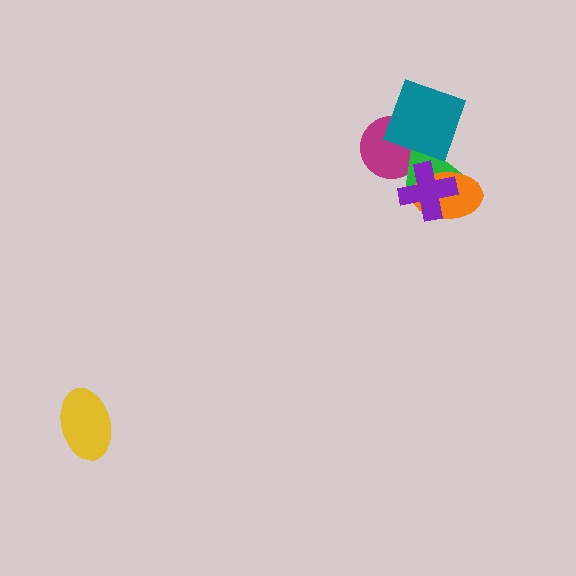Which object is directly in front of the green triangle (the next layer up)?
The teal diamond is directly in front of the green triangle.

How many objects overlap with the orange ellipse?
2 objects overlap with the orange ellipse.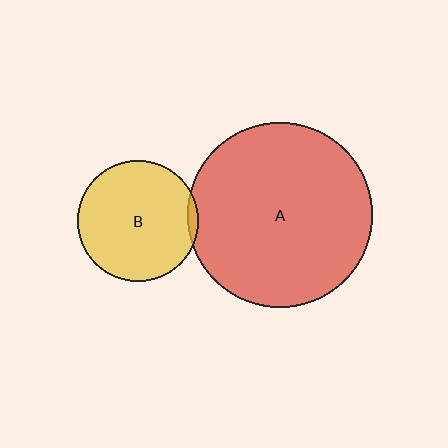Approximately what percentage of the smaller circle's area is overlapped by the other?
Approximately 5%.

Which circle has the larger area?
Circle A (red).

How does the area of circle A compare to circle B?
Approximately 2.3 times.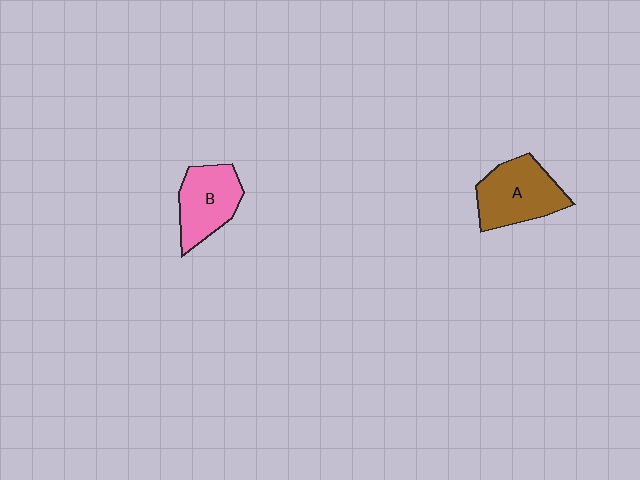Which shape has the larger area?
Shape A (brown).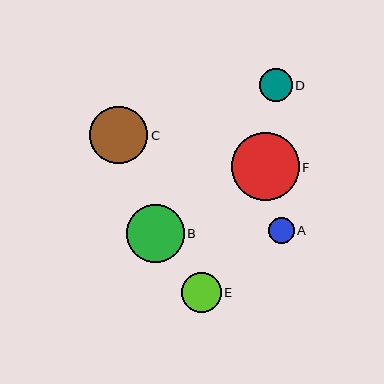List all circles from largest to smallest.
From largest to smallest: F, B, C, E, D, A.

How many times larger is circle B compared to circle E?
Circle B is approximately 1.5 times the size of circle E.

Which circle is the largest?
Circle F is the largest with a size of approximately 67 pixels.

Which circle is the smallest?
Circle A is the smallest with a size of approximately 26 pixels.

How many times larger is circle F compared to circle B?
Circle F is approximately 1.2 times the size of circle B.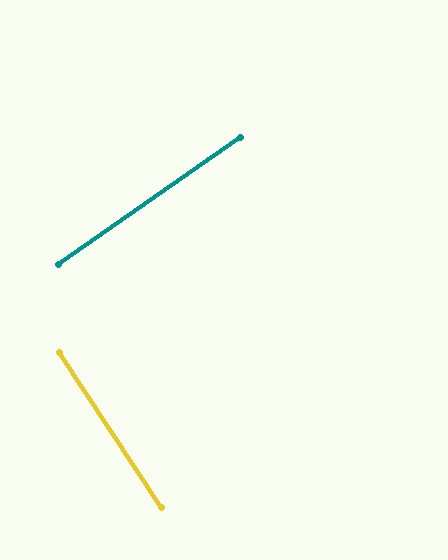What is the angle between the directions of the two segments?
Approximately 89 degrees.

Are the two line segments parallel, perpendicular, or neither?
Perpendicular — they meet at approximately 89°.